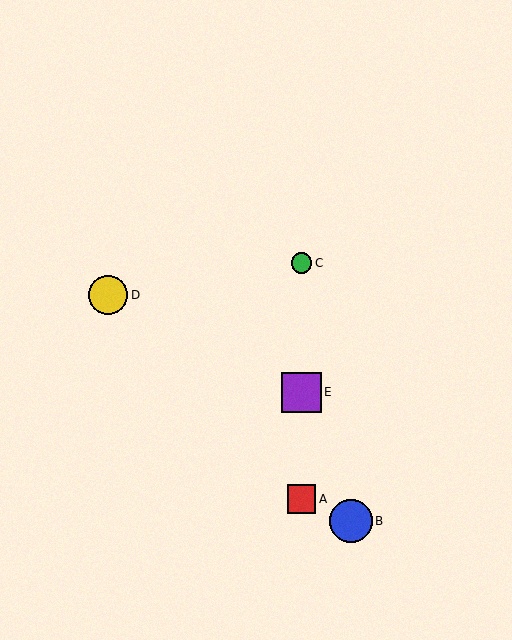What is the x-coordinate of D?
Object D is at x≈108.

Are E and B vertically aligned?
No, E is at x≈302 and B is at x≈351.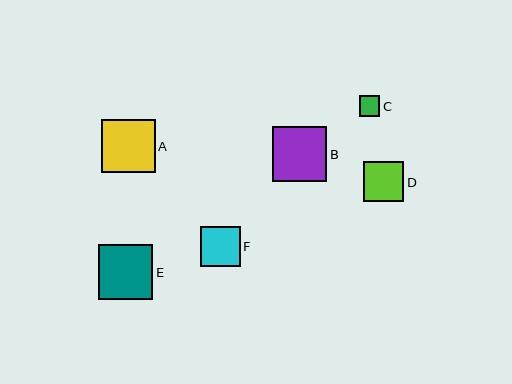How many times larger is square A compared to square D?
Square A is approximately 1.3 times the size of square D.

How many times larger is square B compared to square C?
Square B is approximately 2.6 times the size of square C.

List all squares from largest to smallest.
From largest to smallest: B, E, A, D, F, C.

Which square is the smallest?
Square C is the smallest with a size of approximately 21 pixels.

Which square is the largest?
Square B is the largest with a size of approximately 55 pixels.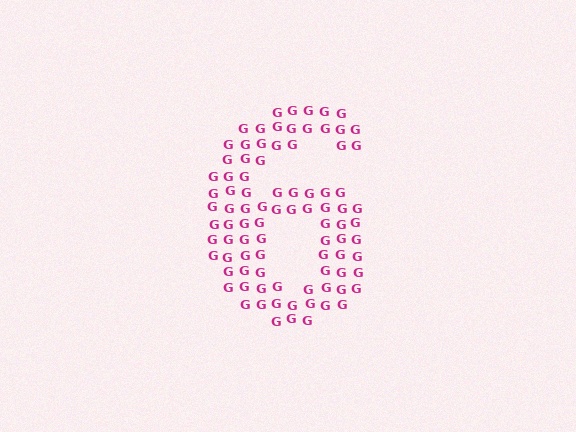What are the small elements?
The small elements are letter G's.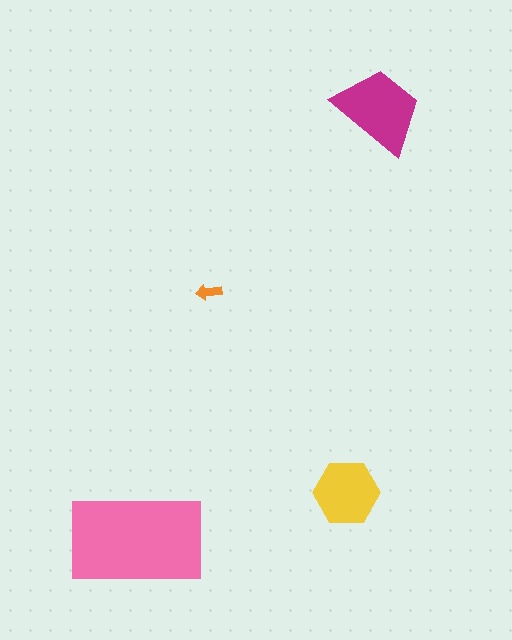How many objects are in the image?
There are 4 objects in the image.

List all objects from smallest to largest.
The orange arrow, the yellow hexagon, the magenta trapezoid, the pink rectangle.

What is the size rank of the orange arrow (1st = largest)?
4th.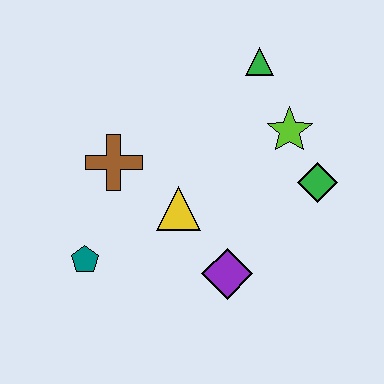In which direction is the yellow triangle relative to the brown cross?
The yellow triangle is to the right of the brown cross.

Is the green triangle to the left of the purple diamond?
No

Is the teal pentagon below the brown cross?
Yes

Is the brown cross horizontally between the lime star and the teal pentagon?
Yes